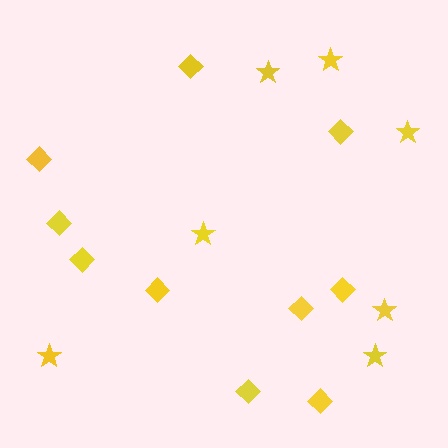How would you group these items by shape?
There are 2 groups: one group of stars (7) and one group of diamonds (10).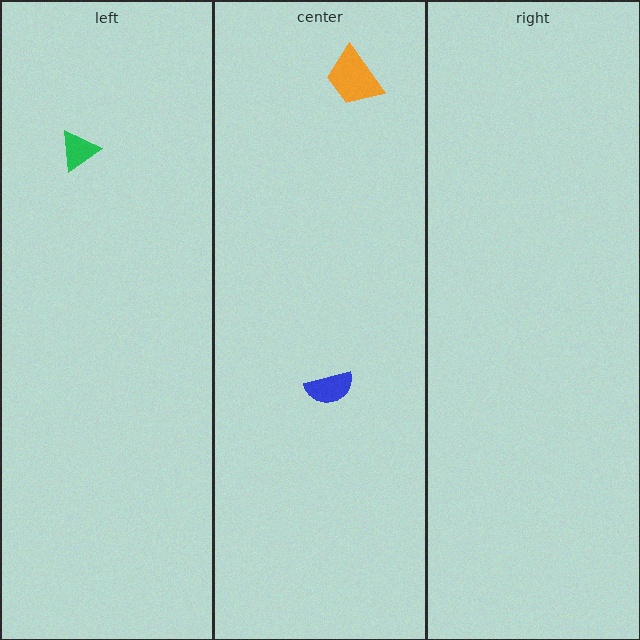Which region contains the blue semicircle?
The center region.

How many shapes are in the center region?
2.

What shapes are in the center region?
The blue semicircle, the orange trapezoid.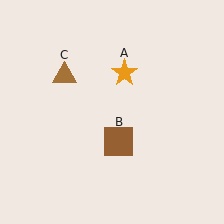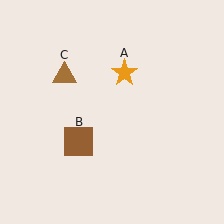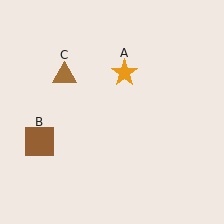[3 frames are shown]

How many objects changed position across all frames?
1 object changed position: brown square (object B).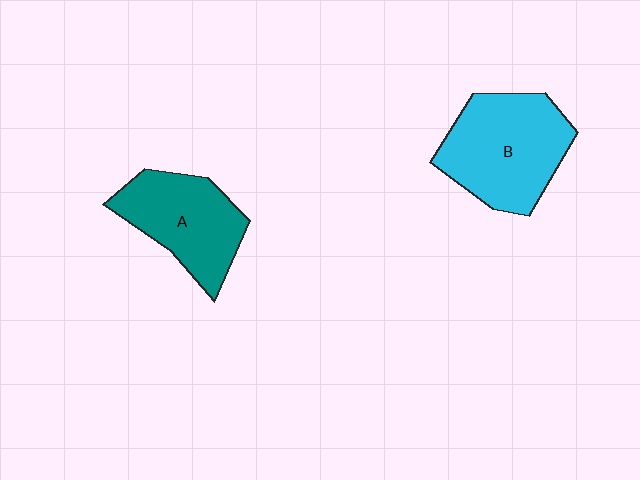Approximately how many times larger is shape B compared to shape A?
Approximately 1.2 times.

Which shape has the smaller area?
Shape A (teal).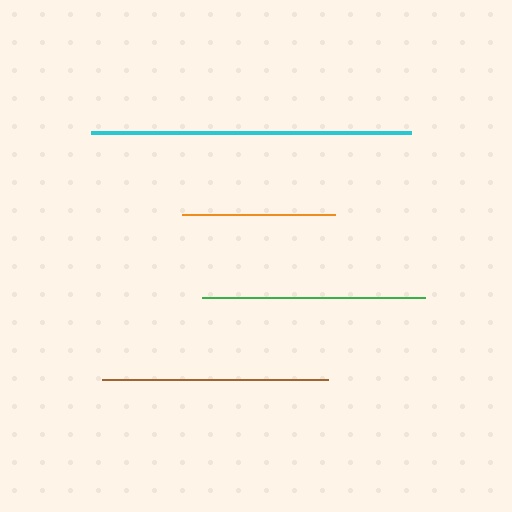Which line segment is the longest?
The cyan line is the longest at approximately 320 pixels.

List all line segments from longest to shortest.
From longest to shortest: cyan, brown, green, orange.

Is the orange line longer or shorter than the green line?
The green line is longer than the orange line.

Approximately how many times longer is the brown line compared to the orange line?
The brown line is approximately 1.5 times the length of the orange line.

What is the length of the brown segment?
The brown segment is approximately 226 pixels long.